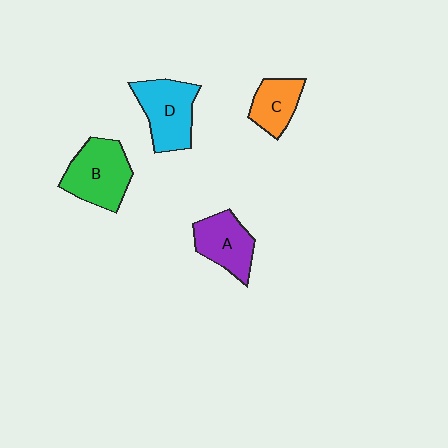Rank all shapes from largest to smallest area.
From largest to smallest: B (green), D (cyan), A (purple), C (orange).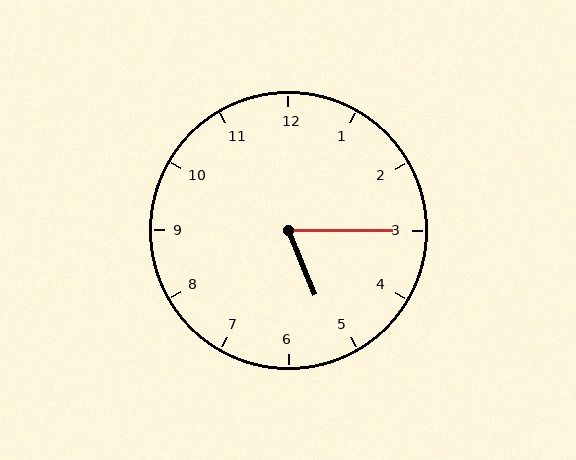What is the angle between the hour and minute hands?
Approximately 68 degrees.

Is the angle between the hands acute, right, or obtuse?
It is acute.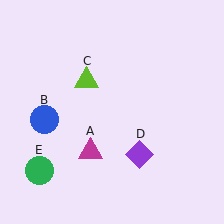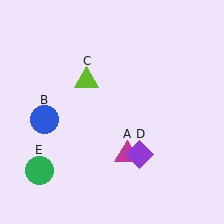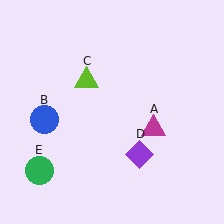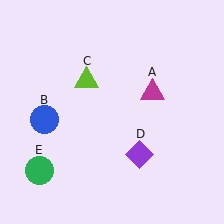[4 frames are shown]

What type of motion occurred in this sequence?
The magenta triangle (object A) rotated counterclockwise around the center of the scene.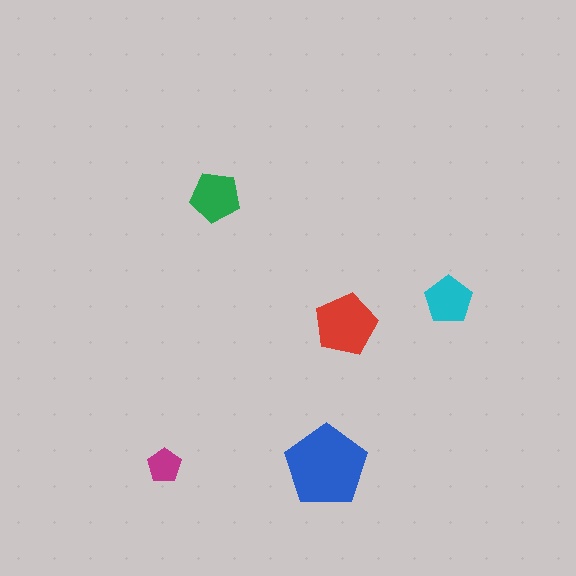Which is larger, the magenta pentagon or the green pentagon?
The green one.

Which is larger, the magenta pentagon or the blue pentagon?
The blue one.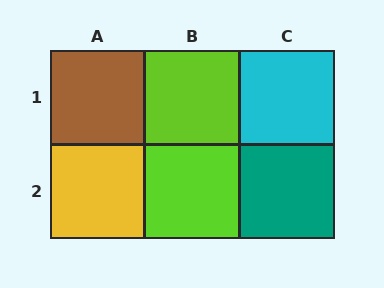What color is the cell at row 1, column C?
Cyan.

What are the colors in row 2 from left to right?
Yellow, lime, teal.